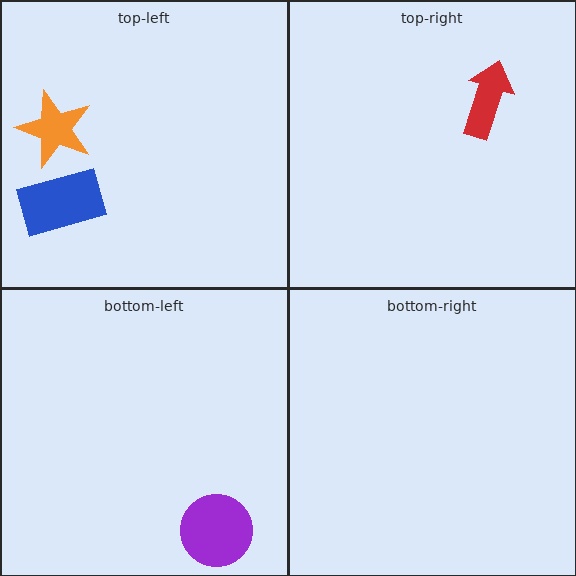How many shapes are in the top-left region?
2.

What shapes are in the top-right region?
The red arrow.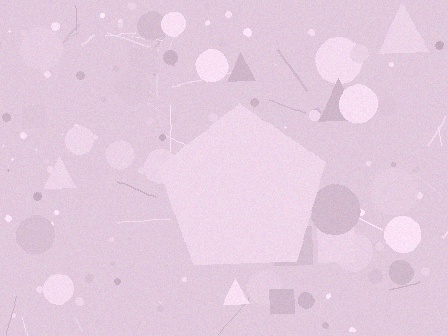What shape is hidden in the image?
A pentagon is hidden in the image.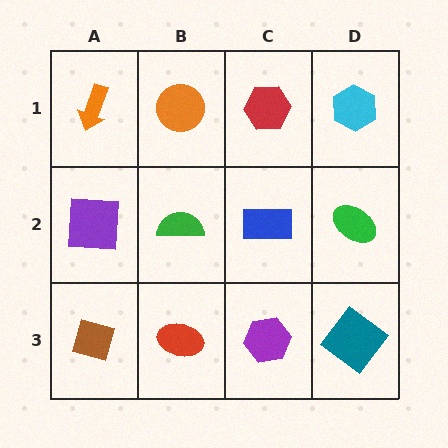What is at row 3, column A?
A brown diamond.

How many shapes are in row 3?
4 shapes.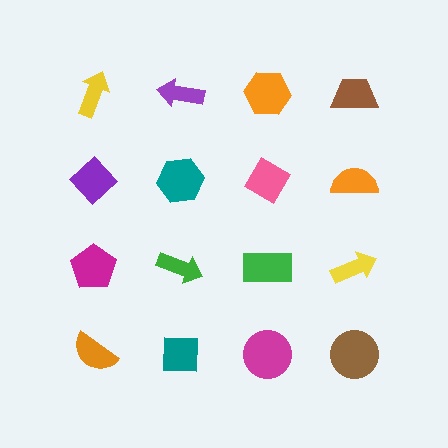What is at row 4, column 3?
A magenta circle.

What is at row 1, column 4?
A brown trapezoid.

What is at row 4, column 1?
An orange semicircle.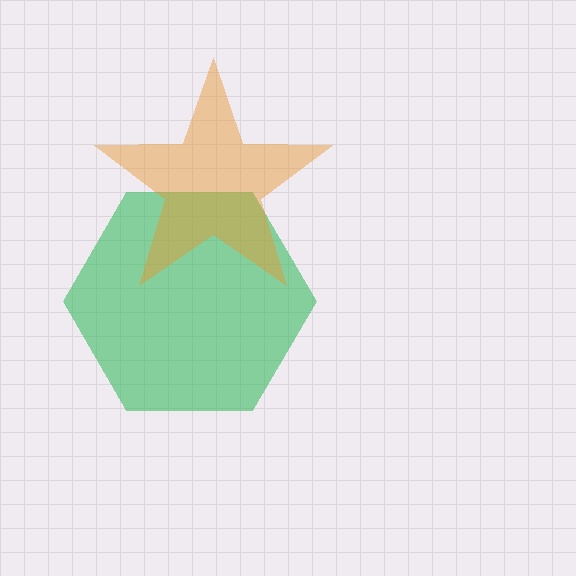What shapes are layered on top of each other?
The layered shapes are: a green hexagon, an orange star.